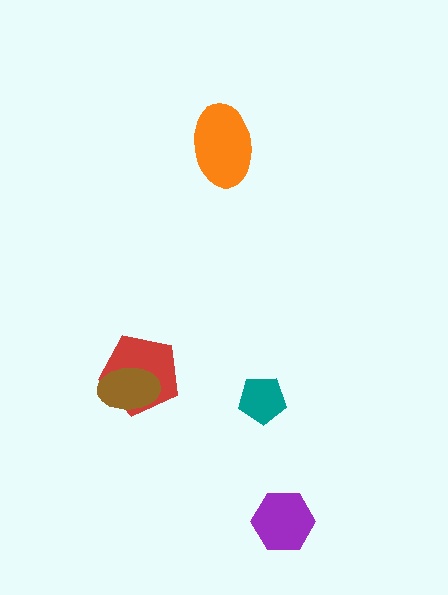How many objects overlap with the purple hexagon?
0 objects overlap with the purple hexagon.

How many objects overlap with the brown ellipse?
1 object overlaps with the brown ellipse.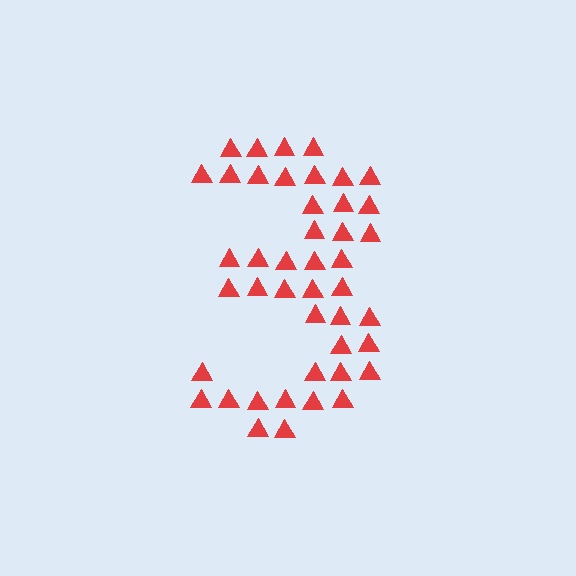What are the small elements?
The small elements are triangles.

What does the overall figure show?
The overall figure shows the digit 3.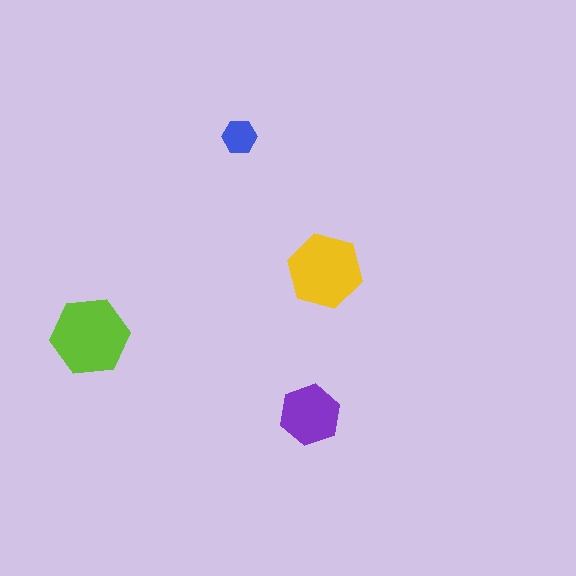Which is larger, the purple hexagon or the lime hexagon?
The lime one.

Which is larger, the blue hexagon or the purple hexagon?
The purple one.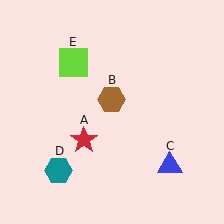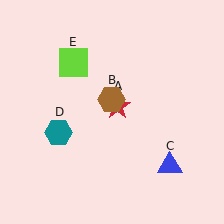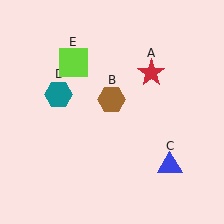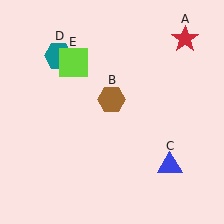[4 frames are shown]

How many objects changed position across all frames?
2 objects changed position: red star (object A), teal hexagon (object D).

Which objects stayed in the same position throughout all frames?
Brown hexagon (object B) and blue triangle (object C) and lime square (object E) remained stationary.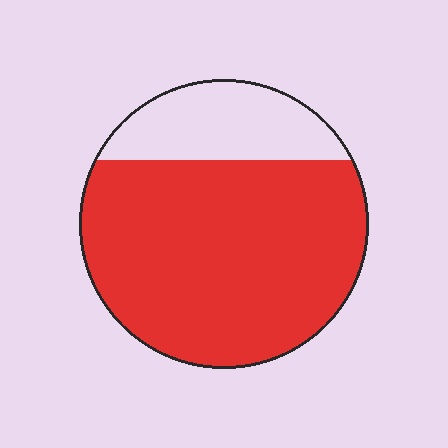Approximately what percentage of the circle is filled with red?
Approximately 75%.